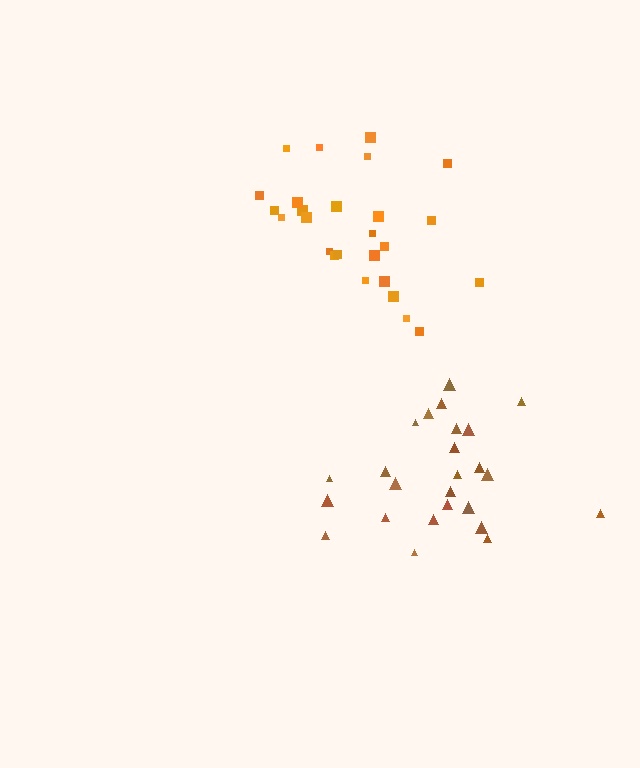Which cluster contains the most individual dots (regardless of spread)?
Orange (26).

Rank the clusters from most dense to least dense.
orange, brown.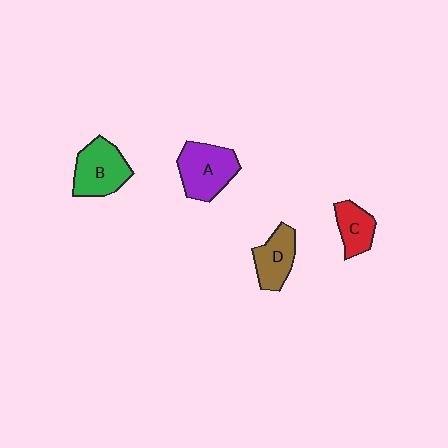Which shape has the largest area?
Shape A (purple).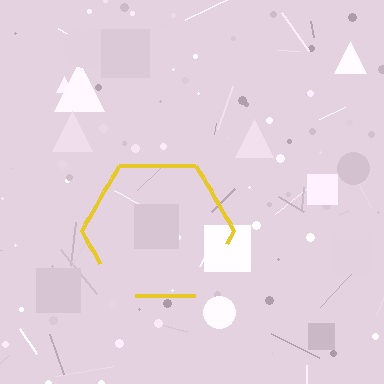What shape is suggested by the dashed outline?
The dashed outline suggests a hexagon.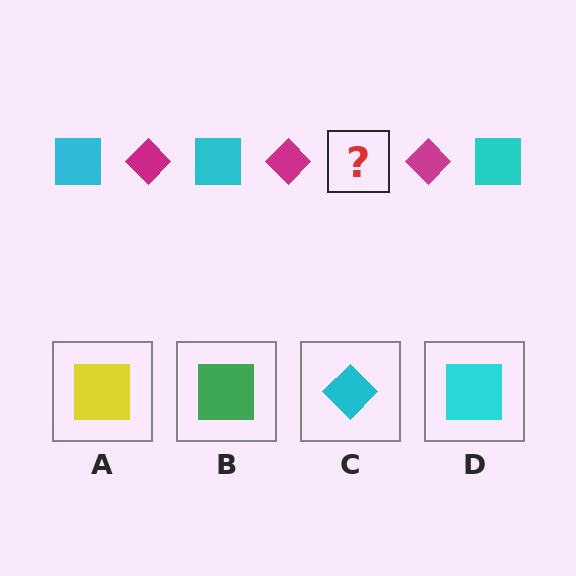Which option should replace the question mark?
Option D.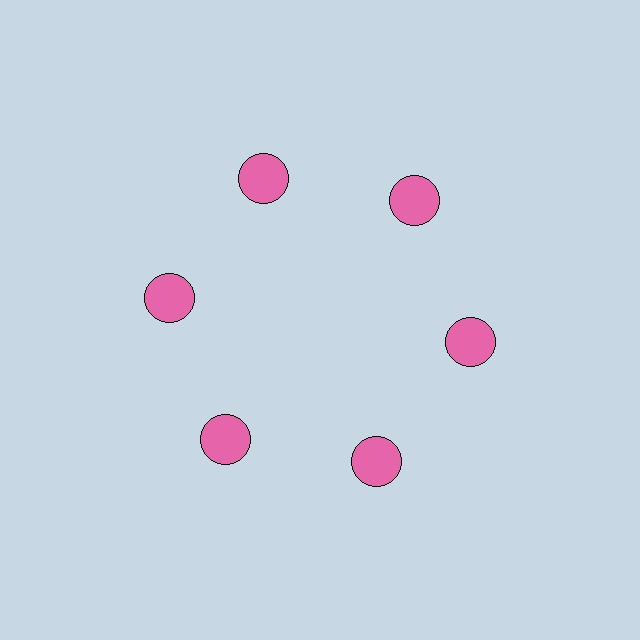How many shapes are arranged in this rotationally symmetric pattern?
There are 6 shapes, arranged in 6 groups of 1.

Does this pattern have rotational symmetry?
Yes, this pattern has 6-fold rotational symmetry. It looks the same after rotating 60 degrees around the center.